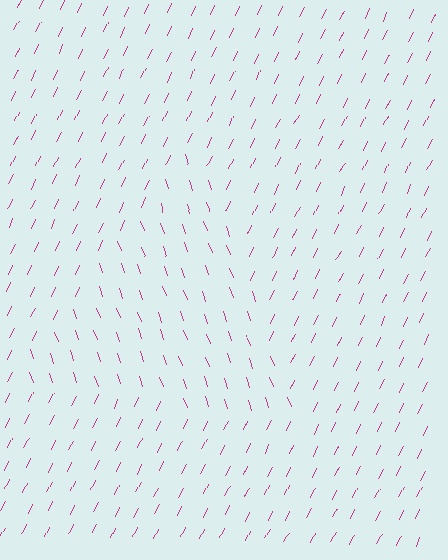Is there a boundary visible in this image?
Yes, there is a texture boundary formed by a change in line orientation.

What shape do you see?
I see a triangle.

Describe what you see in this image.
The image is filled with small magenta line segments. A triangle region in the image has lines oriented differently from the surrounding lines, creating a visible texture boundary.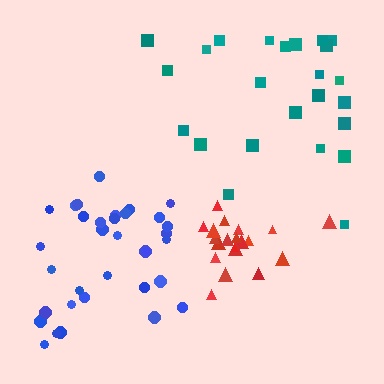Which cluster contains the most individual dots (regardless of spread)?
Blue (34).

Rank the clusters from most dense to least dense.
red, blue, teal.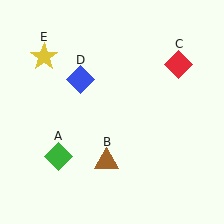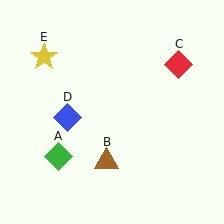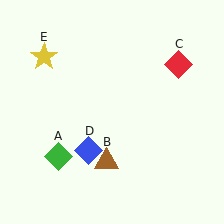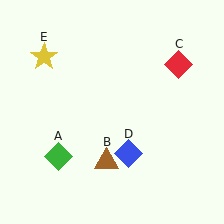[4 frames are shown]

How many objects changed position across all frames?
1 object changed position: blue diamond (object D).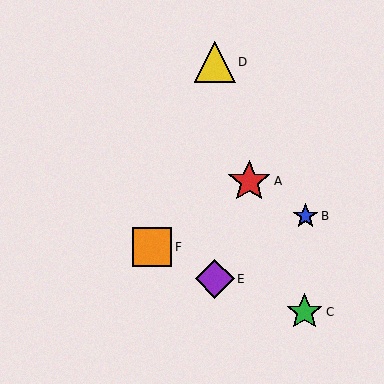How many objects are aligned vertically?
2 objects (D, E) are aligned vertically.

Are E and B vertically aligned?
No, E is at x≈215 and B is at x≈306.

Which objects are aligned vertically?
Objects D, E are aligned vertically.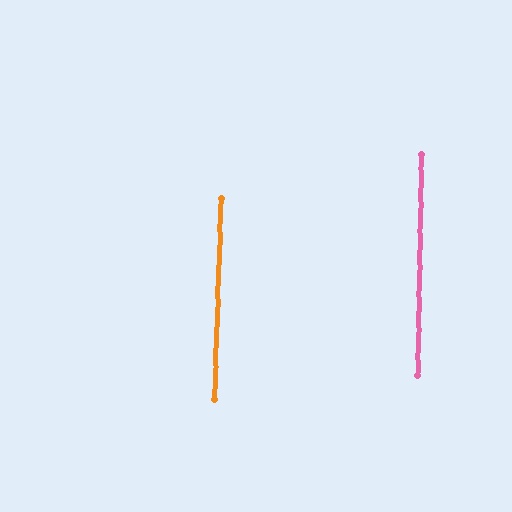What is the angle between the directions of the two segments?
Approximately 1 degree.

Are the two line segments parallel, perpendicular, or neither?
Parallel — their directions differ by only 1.1°.